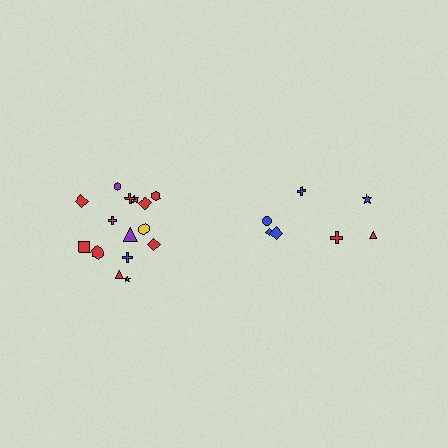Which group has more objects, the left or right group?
The left group.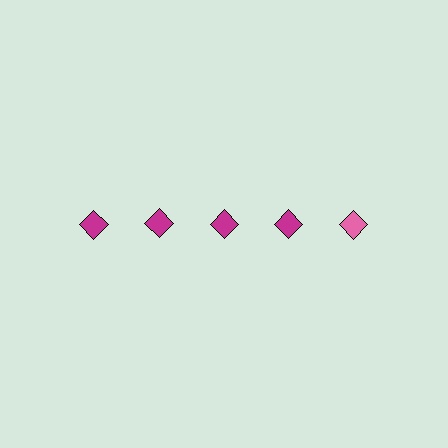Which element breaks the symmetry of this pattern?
The pink diamond in the top row, rightmost column breaks the symmetry. All other shapes are magenta diamonds.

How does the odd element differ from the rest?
It has a different color: pink instead of magenta.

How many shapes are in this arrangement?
There are 5 shapes arranged in a grid pattern.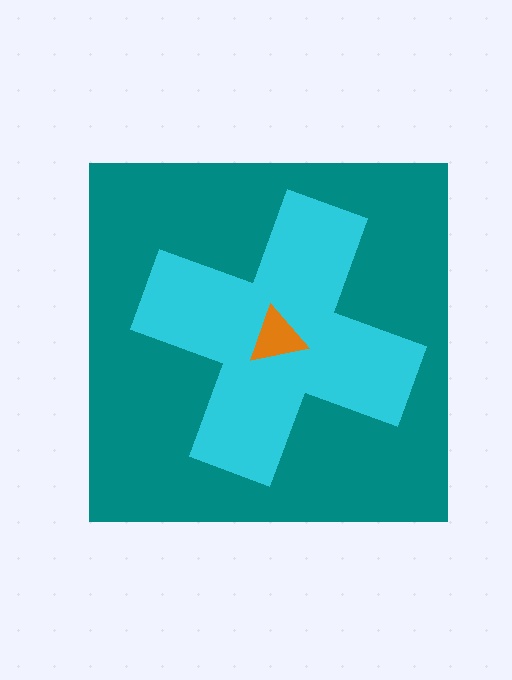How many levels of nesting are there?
3.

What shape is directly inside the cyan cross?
The orange triangle.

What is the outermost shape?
The teal square.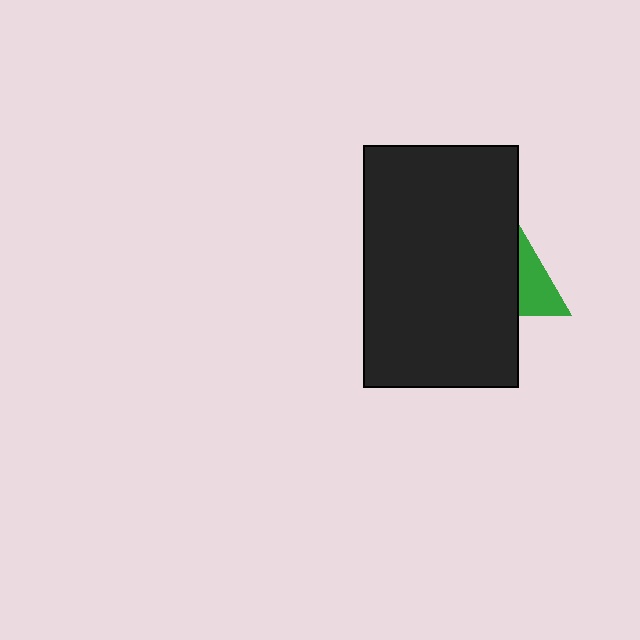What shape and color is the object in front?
The object in front is a black rectangle.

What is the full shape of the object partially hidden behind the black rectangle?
The partially hidden object is a green triangle.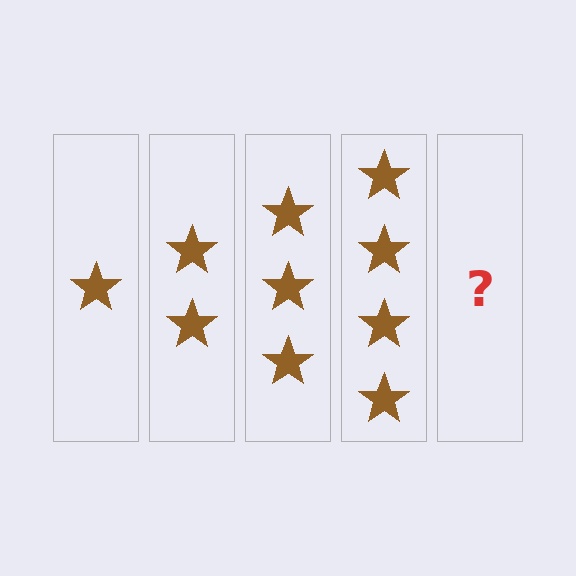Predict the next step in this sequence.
The next step is 5 stars.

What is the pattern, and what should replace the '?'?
The pattern is that each step adds one more star. The '?' should be 5 stars.